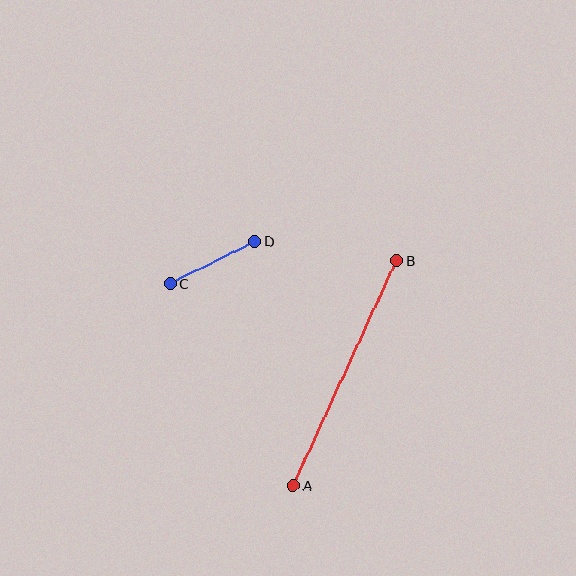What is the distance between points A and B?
The distance is approximately 247 pixels.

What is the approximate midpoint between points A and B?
The midpoint is at approximately (345, 373) pixels.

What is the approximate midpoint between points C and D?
The midpoint is at approximately (213, 262) pixels.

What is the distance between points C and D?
The distance is approximately 95 pixels.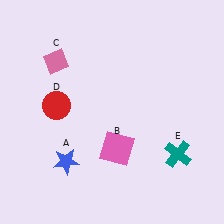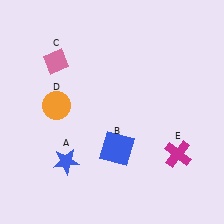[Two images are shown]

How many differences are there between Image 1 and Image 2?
There are 3 differences between the two images.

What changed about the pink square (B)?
In Image 1, B is pink. In Image 2, it changed to blue.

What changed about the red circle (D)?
In Image 1, D is red. In Image 2, it changed to orange.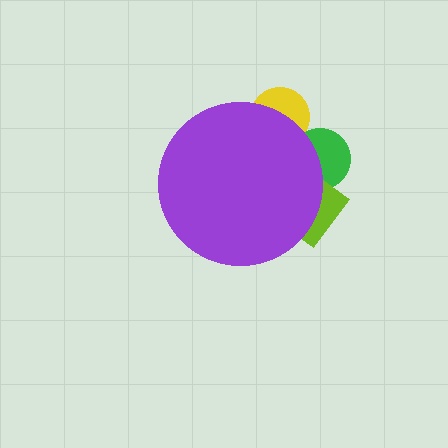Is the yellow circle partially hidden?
Yes, the yellow circle is partially hidden behind the purple circle.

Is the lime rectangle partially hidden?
Yes, the lime rectangle is partially hidden behind the purple circle.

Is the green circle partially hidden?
Yes, the green circle is partially hidden behind the purple circle.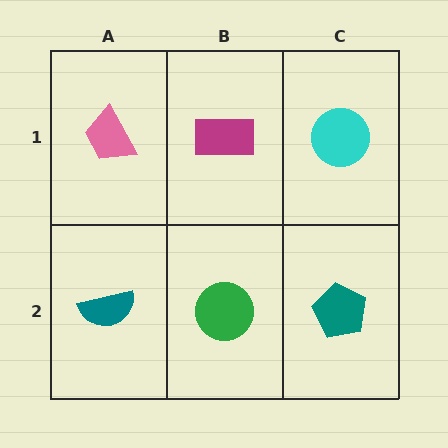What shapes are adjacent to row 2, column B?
A magenta rectangle (row 1, column B), a teal semicircle (row 2, column A), a teal pentagon (row 2, column C).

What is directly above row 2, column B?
A magenta rectangle.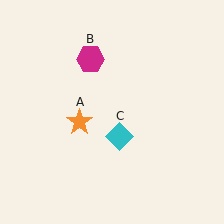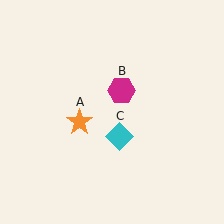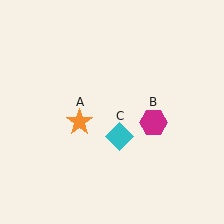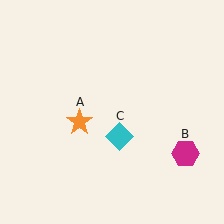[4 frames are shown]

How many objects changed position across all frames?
1 object changed position: magenta hexagon (object B).